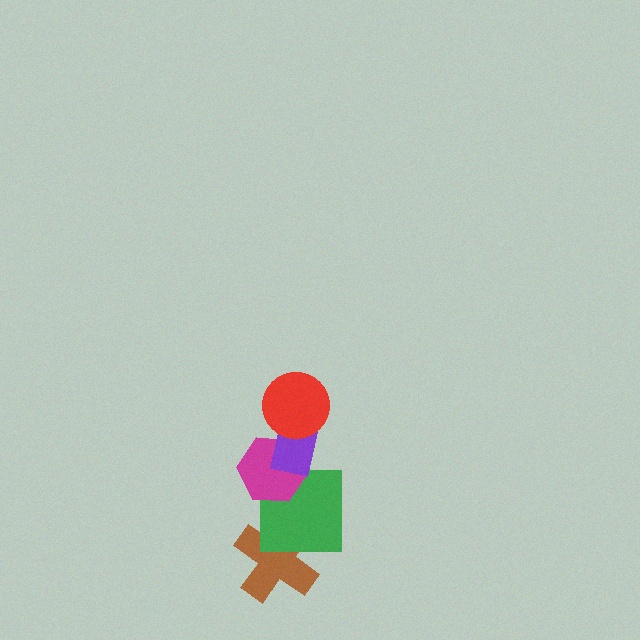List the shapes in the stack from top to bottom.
From top to bottom: the red circle, the purple rectangle, the magenta hexagon, the green square, the brown cross.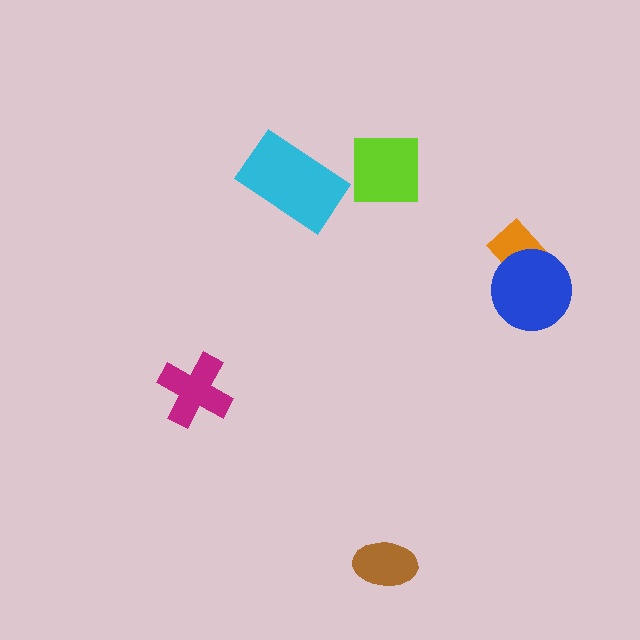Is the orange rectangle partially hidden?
Yes, it is partially covered by another shape.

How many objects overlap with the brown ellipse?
0 objects overlap with the brown ellipse.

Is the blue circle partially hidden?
No, no other shape covers it.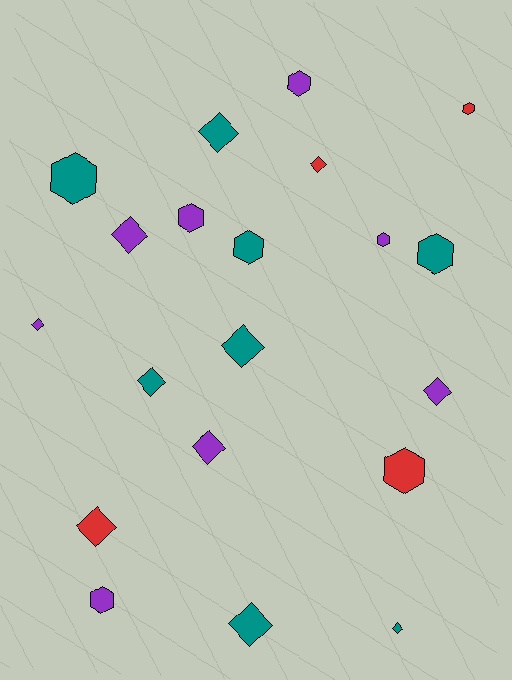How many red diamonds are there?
There are 2 red diamonds.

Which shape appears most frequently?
Diamond, with 11 objects.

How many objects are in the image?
There are 20 objects.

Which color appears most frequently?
Purple, with 8 objects.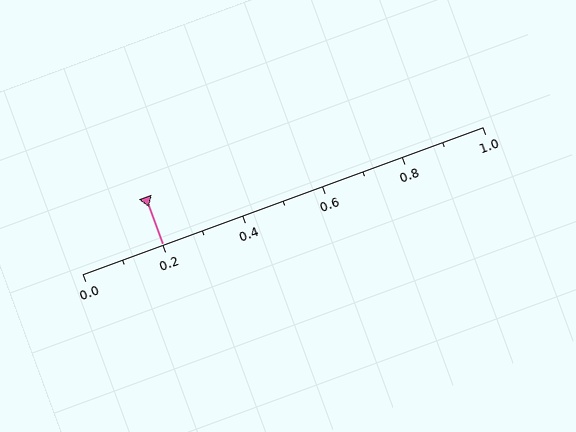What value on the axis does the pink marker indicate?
The marker indicates approximately 0.2.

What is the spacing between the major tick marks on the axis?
The major ticks are spaced 0.2 apart.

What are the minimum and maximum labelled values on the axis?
The axis runs from 0.0 to 1.0.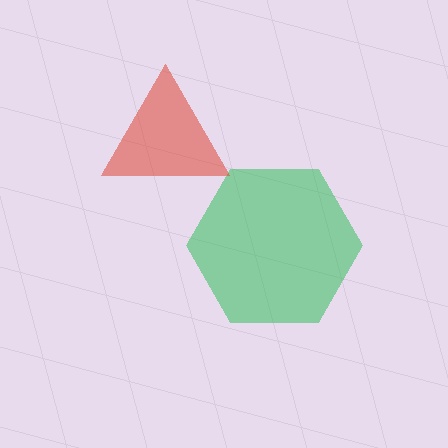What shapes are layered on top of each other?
The layered shapes are: a green hexagon, a red triangle.